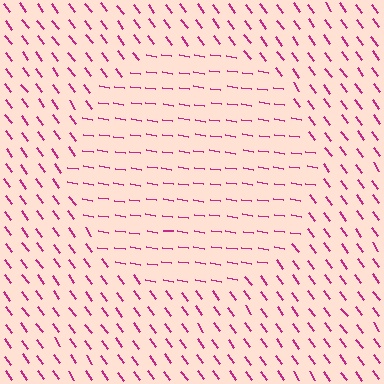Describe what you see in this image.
The image is filled with small magenta line segments. A circle region in the image has lines oriented differently from the surrounding lines, creating a visible texture boundary.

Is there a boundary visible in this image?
Yes, there is a texture boundary formed by a change in line orientation.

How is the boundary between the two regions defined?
The boundary is defined purely by a change in line orientation (approximately 45 degrees difference). All lines are the same color and thickness.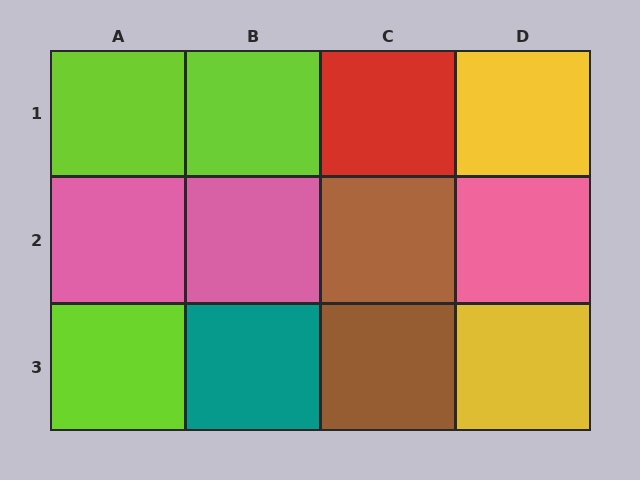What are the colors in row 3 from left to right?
Lime, teal, brown, yellow.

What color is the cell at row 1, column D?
Yellow.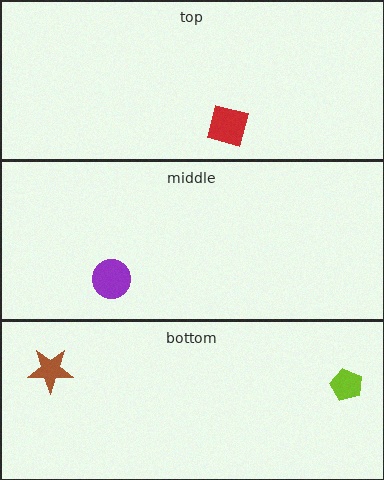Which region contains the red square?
The top region.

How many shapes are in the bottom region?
2.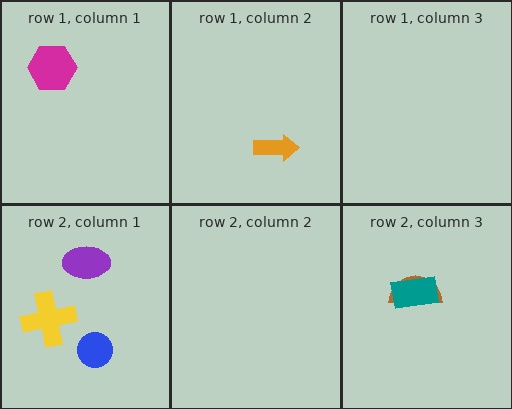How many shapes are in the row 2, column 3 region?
2.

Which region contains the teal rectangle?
The row 2, column 3 region.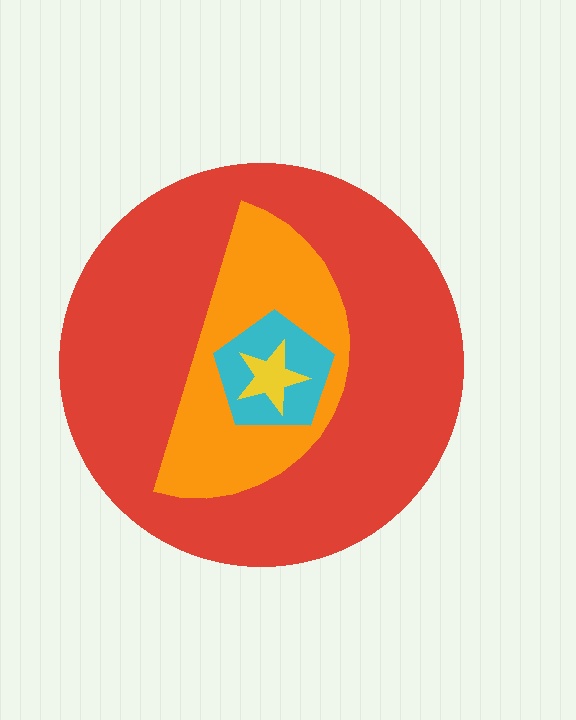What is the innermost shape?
The yellow star.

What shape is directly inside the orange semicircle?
The cyan pentagon.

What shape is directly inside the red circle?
The orange semicircle.